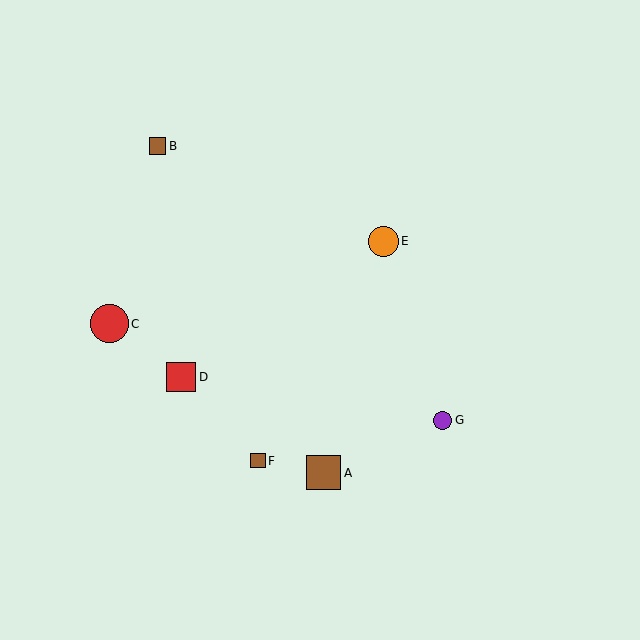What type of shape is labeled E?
Shape E is an orange circle.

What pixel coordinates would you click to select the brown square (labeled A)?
Click at (324, 473) to select the brown square A.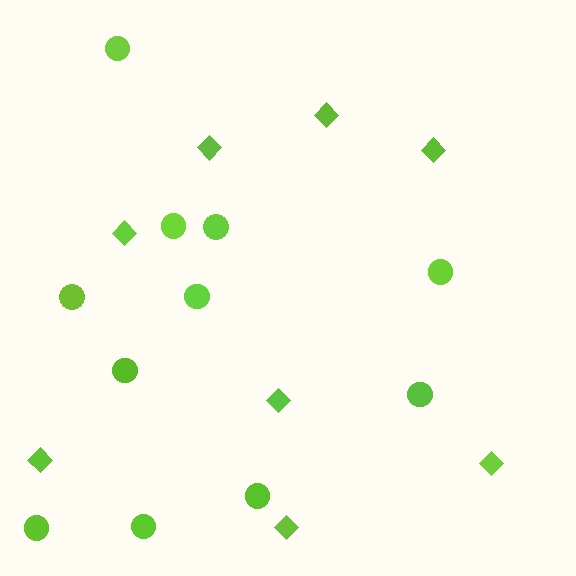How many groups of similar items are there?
There are 2 groups: one group of diamonds (8) and one group of circles (11).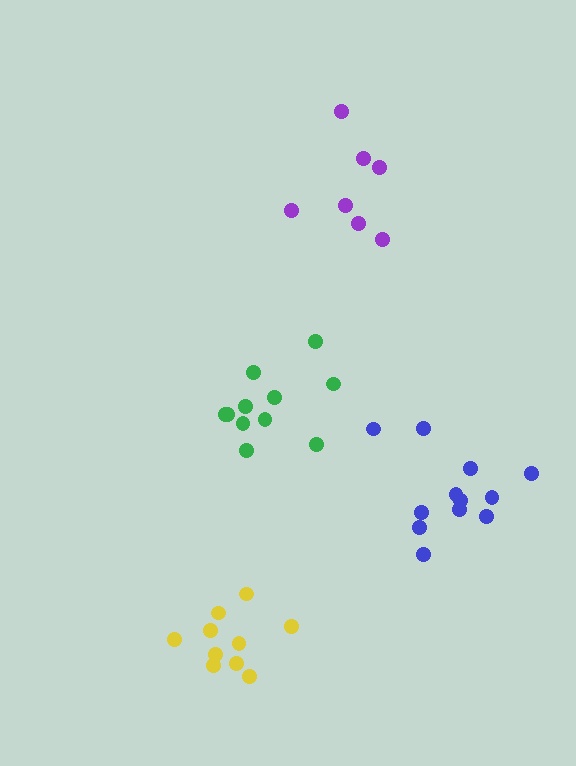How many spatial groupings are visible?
There are 4 spatial groupings.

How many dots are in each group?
Group 1: 11 dots, Group 2: 12 dots, Group 3: 10 dots, Group 4: 7 dots (40 total).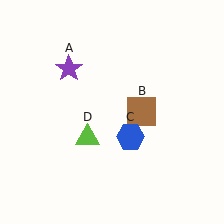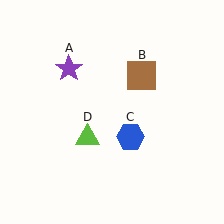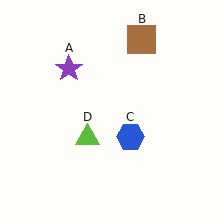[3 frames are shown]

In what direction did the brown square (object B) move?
The brown square (object B) moved up.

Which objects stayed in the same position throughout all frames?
Purple star (object A) and blue hexagon (object C) and lime triangle (object D) remained stationary.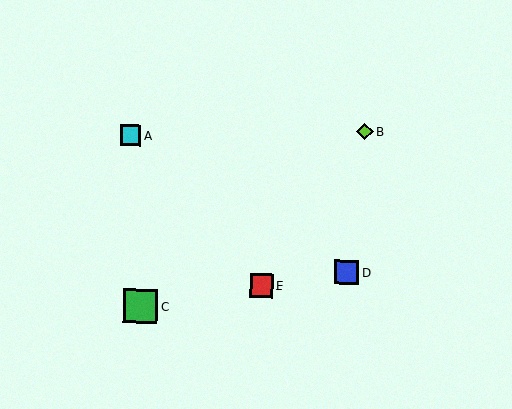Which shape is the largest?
The green square (labeled C) is the largest.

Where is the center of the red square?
The center of the red square is at (261, 286).